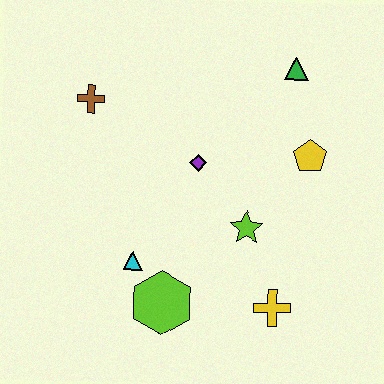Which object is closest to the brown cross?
The purple diamond is closest to the brown cross.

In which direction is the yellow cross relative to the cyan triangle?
The yellow cross is to the right of the cyan triangle.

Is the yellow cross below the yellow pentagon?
Yes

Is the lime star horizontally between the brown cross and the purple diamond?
No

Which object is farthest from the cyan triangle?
The green triangle is farthest from the cyan triangle.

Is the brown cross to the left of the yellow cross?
Yes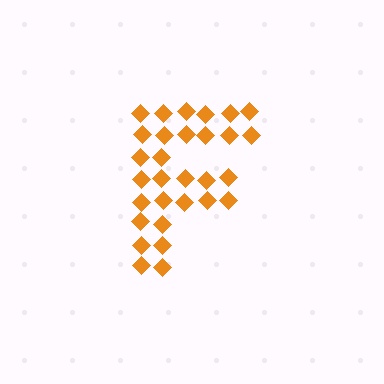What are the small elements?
The small elements are diamonds.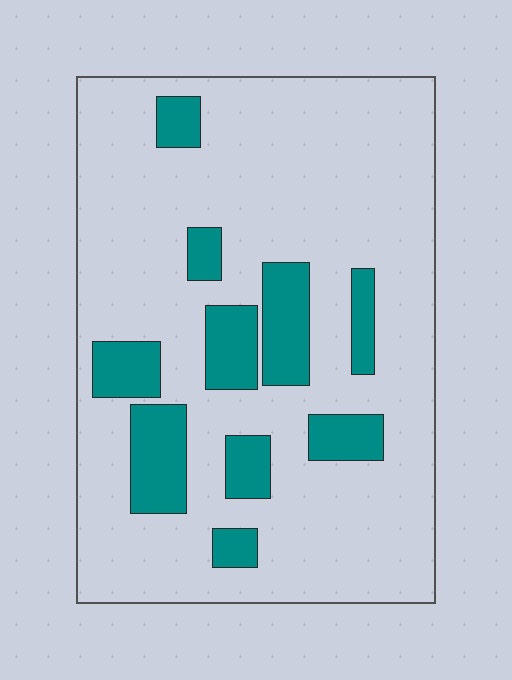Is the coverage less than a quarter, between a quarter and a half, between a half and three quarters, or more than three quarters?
Less than a quarter.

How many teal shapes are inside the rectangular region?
10.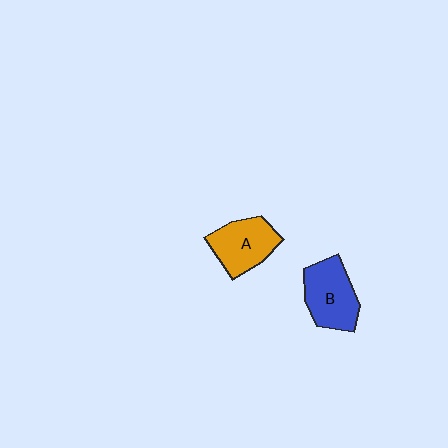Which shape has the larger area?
Shape B (blue).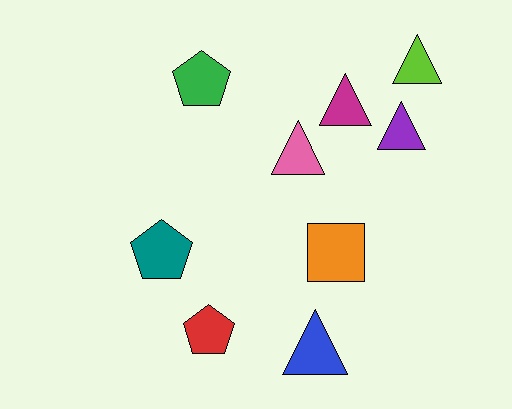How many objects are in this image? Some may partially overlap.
There are 9 objects.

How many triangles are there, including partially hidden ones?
There are 5 triangles.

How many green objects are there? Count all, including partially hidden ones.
There is 1 green object.